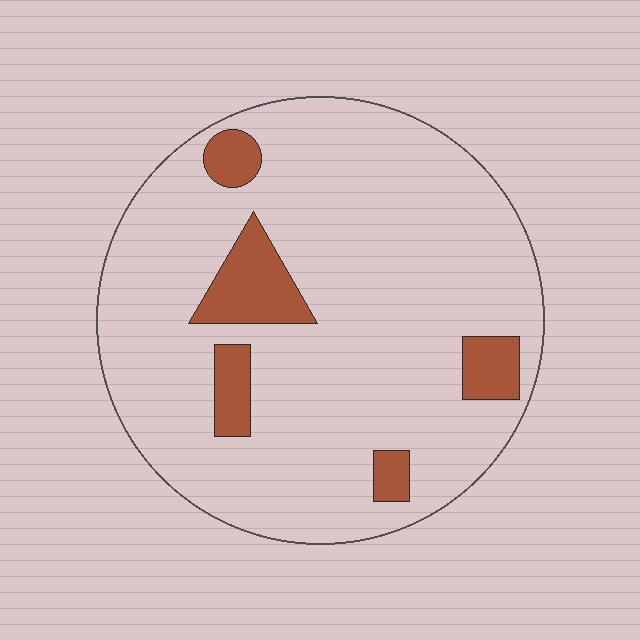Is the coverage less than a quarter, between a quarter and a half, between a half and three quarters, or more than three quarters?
Less than a quarter.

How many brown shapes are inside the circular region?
5.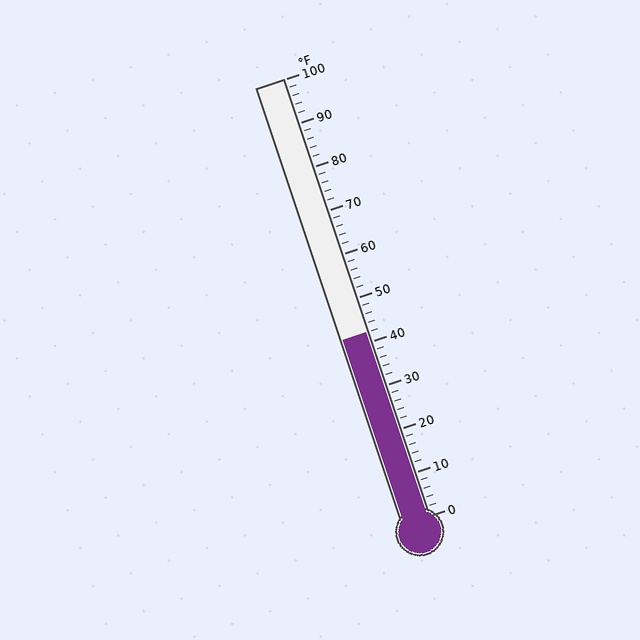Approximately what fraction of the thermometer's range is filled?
The thermometer is filled to approximately 40% of its range.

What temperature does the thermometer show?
The thermometer shows approximately 42°F.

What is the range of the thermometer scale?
The thermometer scale ranges from 0°F to 100°F.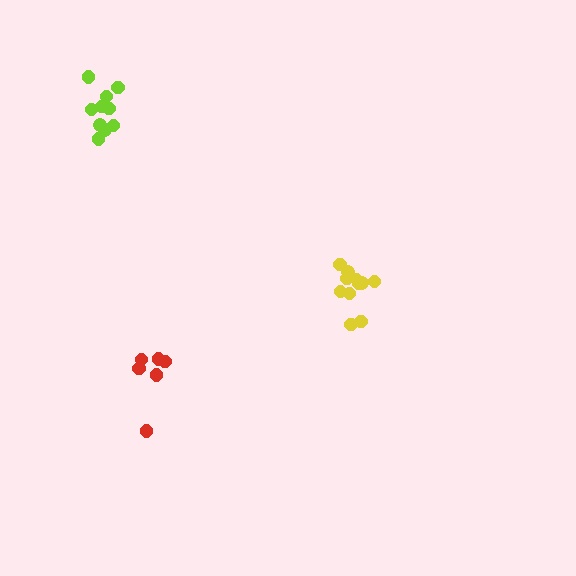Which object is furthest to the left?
The lime cluster is leftmost.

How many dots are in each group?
Group 1: 11 dots, Group 2: 10 dots, Group 3: 6 dots (27 total).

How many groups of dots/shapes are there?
There are 3 groups.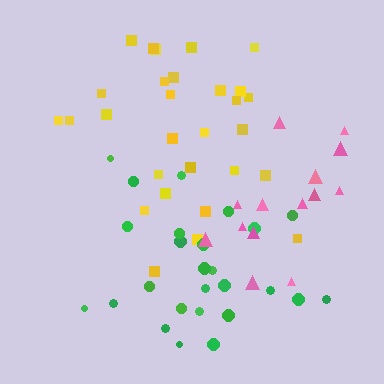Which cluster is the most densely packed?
Green.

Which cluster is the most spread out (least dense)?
Pink.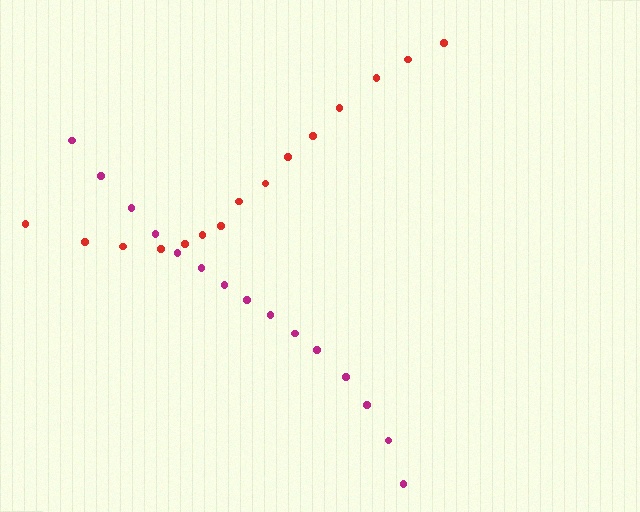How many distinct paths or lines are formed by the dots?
There are 2 distinct paths.